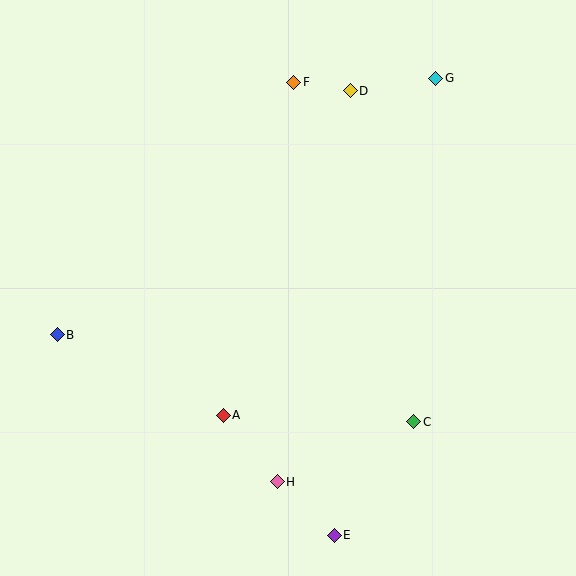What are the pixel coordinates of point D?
Point D is at (350, 91).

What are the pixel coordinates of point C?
Point C is at (414, 422).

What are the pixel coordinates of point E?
Point E is at (334, 535).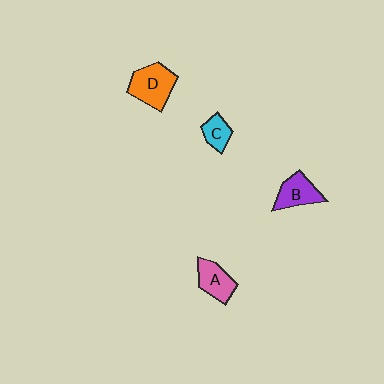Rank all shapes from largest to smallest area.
From largest to smallest: D (orange), A (pink), B (purple), C (cyan).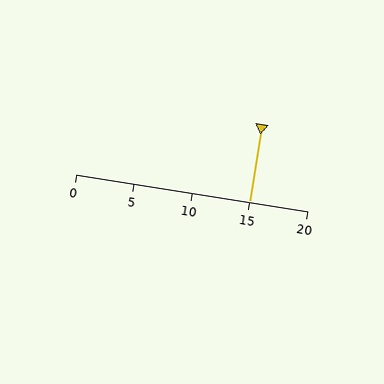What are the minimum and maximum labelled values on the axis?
The axis runs from 0 to 20.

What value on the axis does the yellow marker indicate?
The marker indicates approximately 15.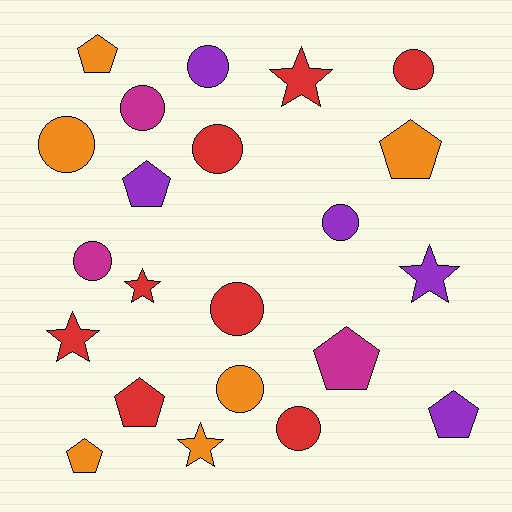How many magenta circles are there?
There are 2 magenta circles.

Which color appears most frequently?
Red, with 8 objects.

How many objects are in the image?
There are 22 objects.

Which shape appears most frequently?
Circle, with 10 objects.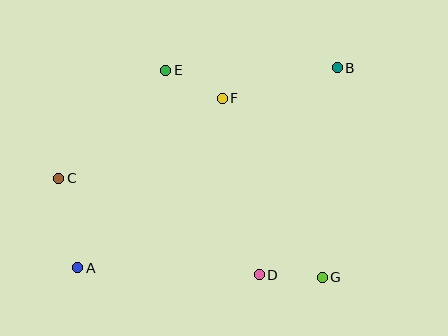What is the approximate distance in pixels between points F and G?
The distance between F and G is approximately 205 pixels.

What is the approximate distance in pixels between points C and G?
The distance between C and G is approximately 282 pixels.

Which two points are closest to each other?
Points E and F are closest to each other.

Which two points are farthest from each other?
Points A and B are farthest from each other.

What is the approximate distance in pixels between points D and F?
The distance between D and F is approximately 181 pixels.